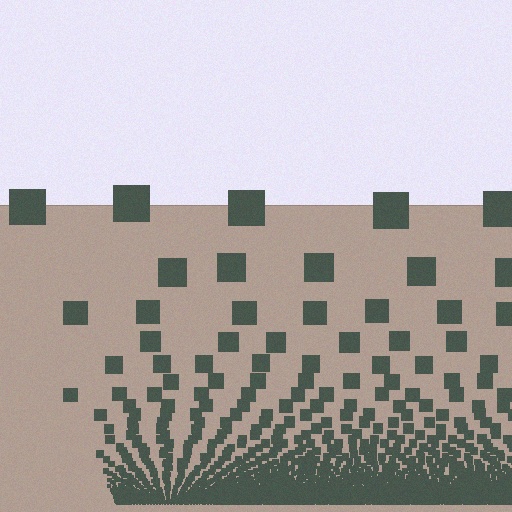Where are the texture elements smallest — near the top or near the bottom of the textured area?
Near the bottom.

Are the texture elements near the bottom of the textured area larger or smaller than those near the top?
Smaller. The gradient is inverted — elements near the bottom are smaller and denser.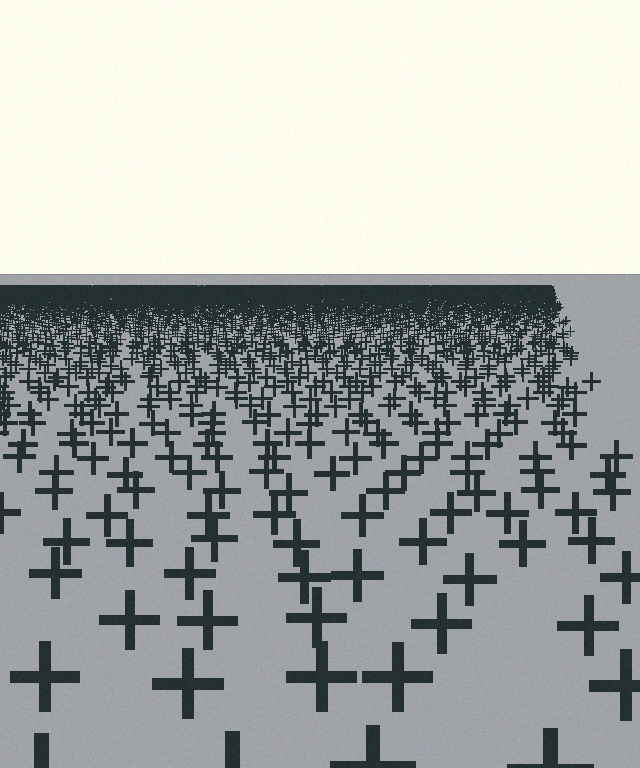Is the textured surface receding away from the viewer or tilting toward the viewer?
The surface is receding away from the viewer. Texture elements get smaller and denser toward the top.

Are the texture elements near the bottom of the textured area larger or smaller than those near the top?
Larger. Near the bottom, elements are closer to the viewer and appear at a bigger on-screen size.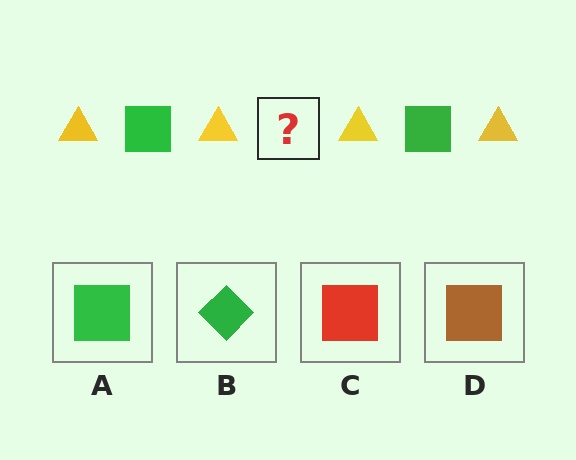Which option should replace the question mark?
Option A.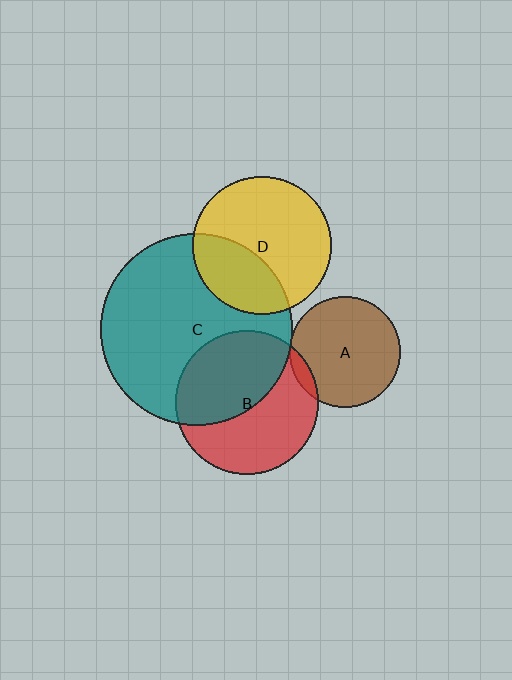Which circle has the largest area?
Circle C (teal).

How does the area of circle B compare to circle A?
Approximately 1.7 times.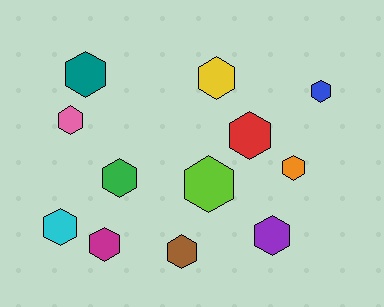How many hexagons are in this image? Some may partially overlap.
There are 12 hexagons.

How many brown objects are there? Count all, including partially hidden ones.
There is 1 brown object.